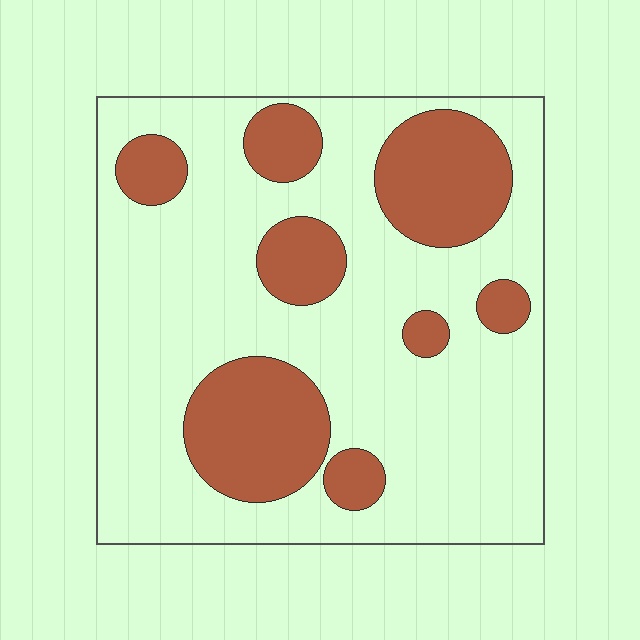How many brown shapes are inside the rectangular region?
8.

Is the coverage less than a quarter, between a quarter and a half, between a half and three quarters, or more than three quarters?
Between a quarter and a half.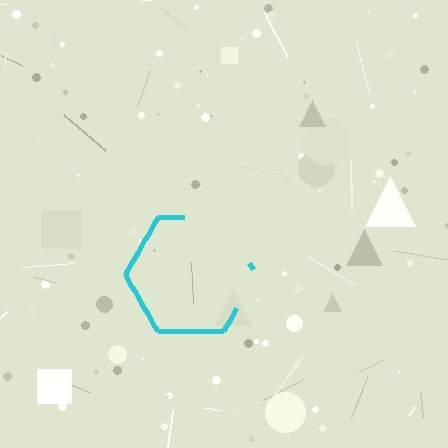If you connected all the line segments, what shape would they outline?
They would outline a hexagon.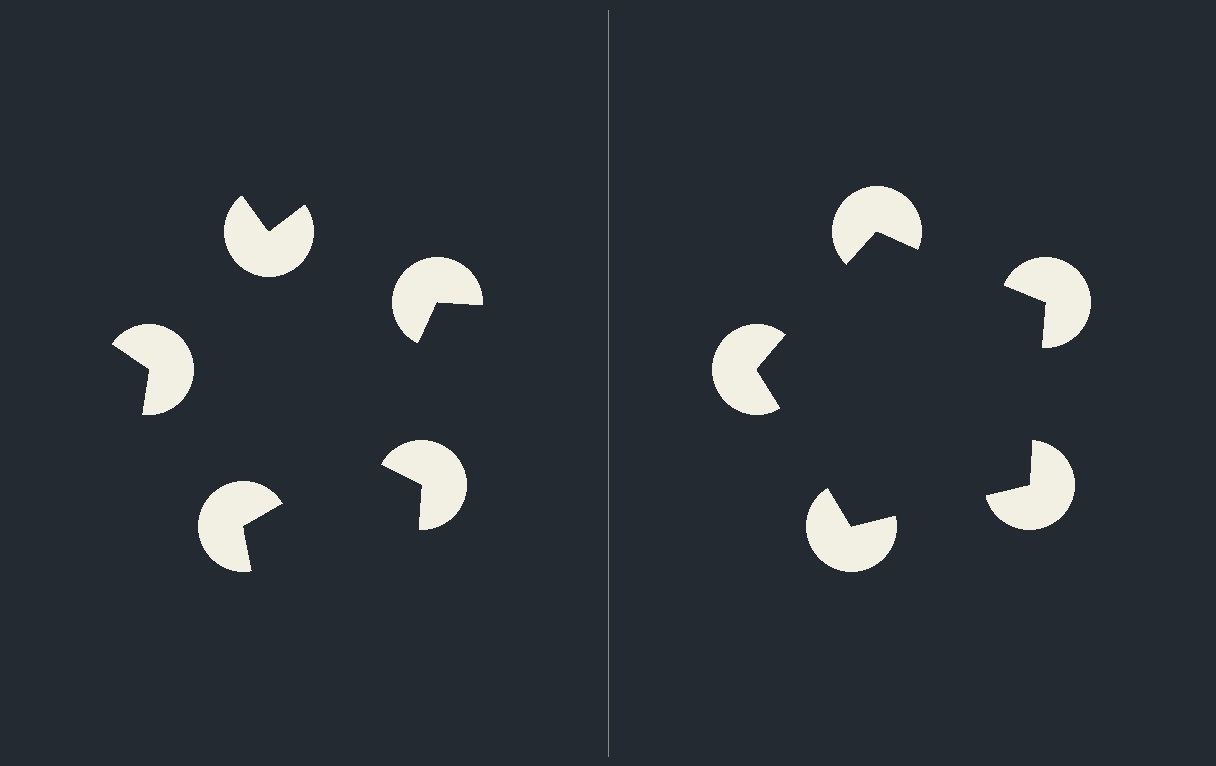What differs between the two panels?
The pac-man discs are positioned identically on both sides; only the wedge orientations differ. On the right they align to a pentagon; on the left they are misaligned.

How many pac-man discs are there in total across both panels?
10 — 5 on each side.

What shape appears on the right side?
An illusory pentagon.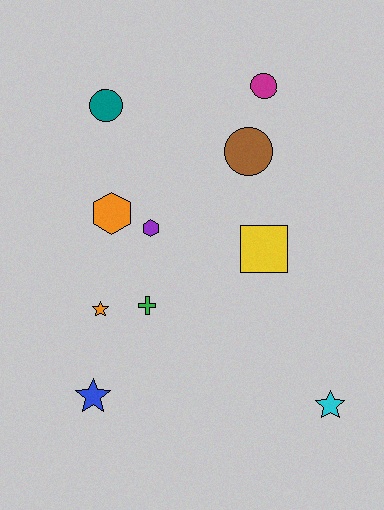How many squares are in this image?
There is 1 square.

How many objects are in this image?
There are 10 objects.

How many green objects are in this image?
There is 1 green object.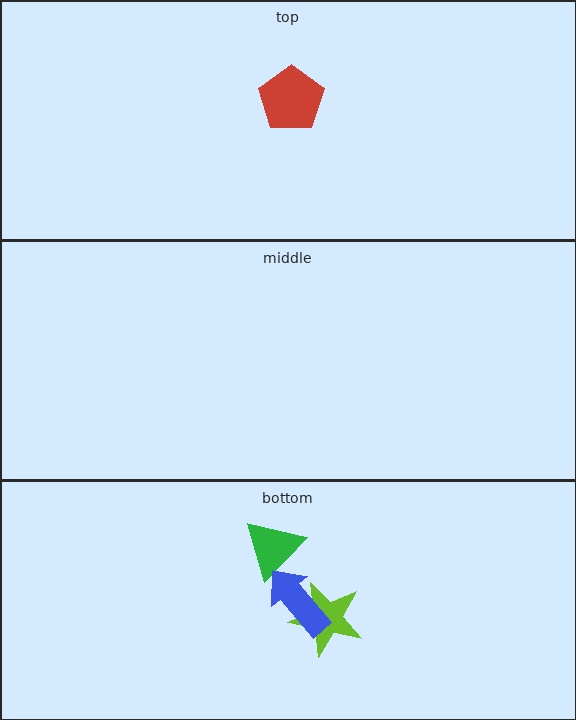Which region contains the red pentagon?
The top region.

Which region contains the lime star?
The bottom region.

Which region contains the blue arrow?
The bottom region.